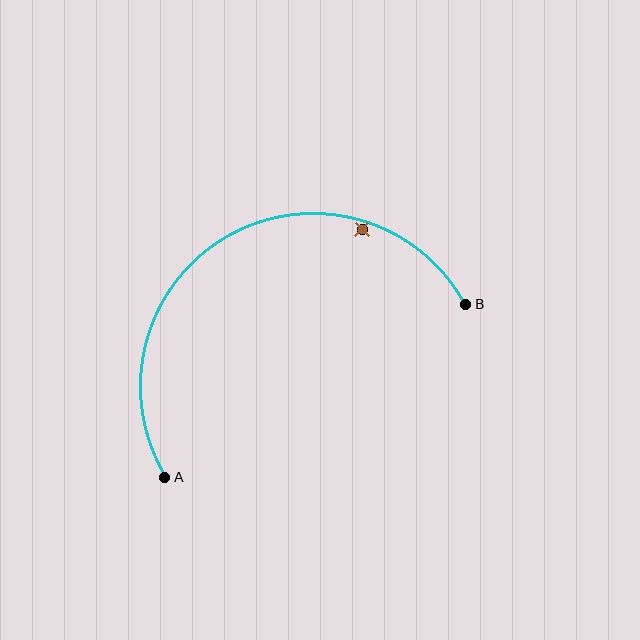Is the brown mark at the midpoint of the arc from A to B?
No — the brown mark does not lie on the arc at all. It sits slightly inside the curve.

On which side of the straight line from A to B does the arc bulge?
The arc bulges above the straight line connecting A and B.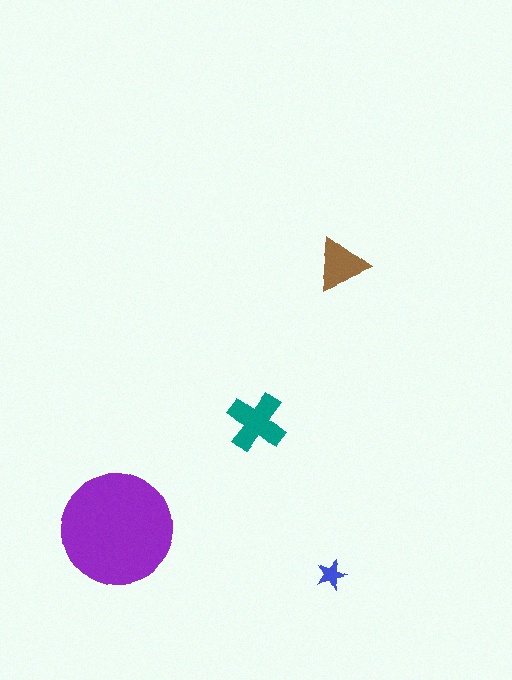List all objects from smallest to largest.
The blue star, the brown triangle, the teal cross, the purple circle.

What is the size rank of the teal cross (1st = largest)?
2nd.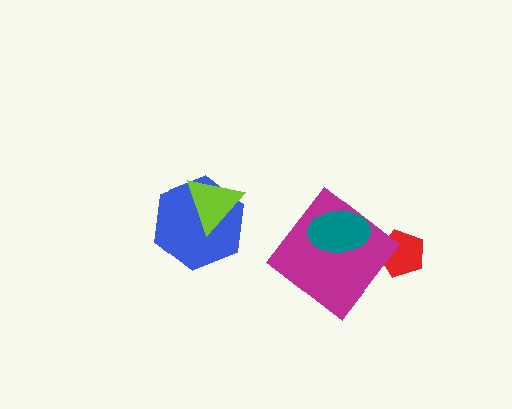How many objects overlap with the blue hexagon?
1 object overlaps with the blue hexagon.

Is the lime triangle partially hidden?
No, no other shape covers it.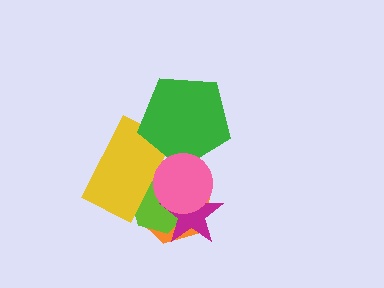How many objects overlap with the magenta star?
3 objects overlap with the magenta star.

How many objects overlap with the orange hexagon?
4 objects overlap with the orange hexagon.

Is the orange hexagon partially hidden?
Yes, it is partially covered by another shape.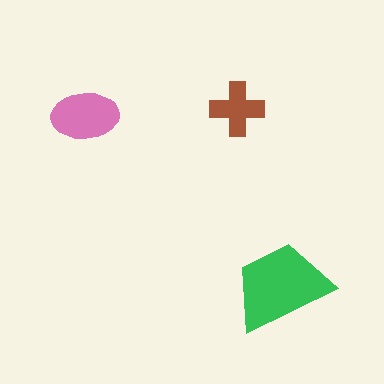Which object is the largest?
The green trapezoid.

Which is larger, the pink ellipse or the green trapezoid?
The green trapezoid.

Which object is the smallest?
The brown cross.